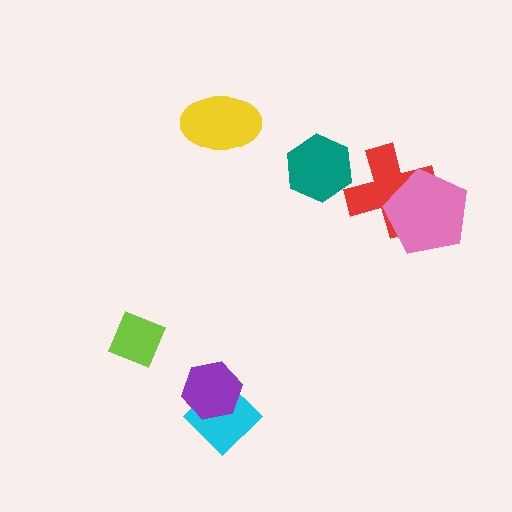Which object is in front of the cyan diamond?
The purple hexagon is in front of the cyan diamond.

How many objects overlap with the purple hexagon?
1 object overlaps with the purple hexagon.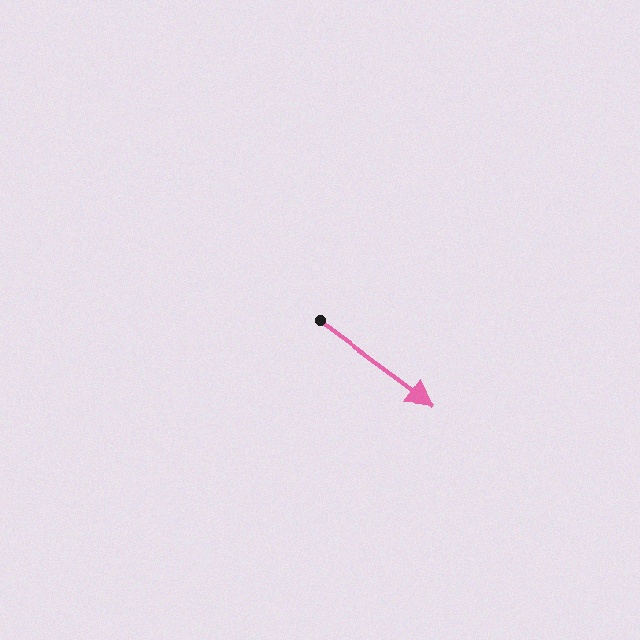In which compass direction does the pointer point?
Southeast.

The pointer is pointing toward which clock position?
Roughly 4 o'clock.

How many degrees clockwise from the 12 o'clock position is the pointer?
Approximately 127 degrees.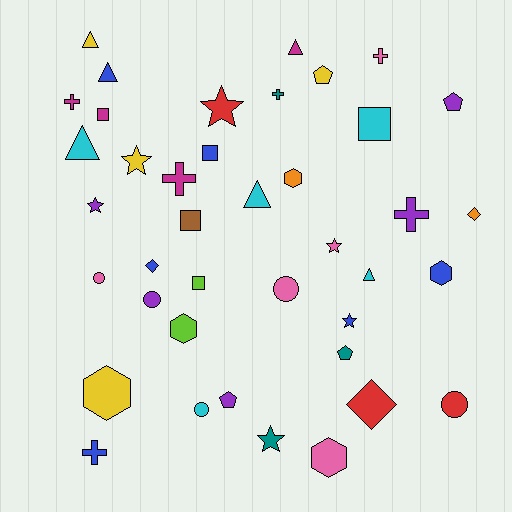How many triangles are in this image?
There are 6 triangles.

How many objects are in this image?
There are 40 objects.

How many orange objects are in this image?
There are 2 orange objects.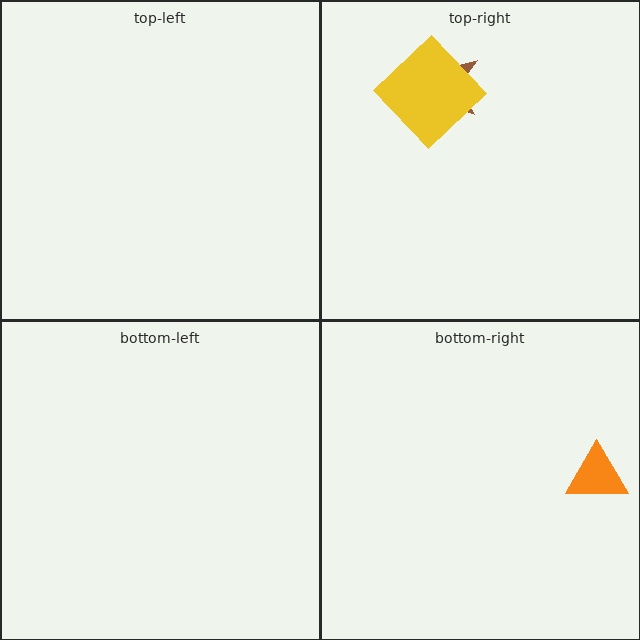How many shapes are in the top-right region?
2.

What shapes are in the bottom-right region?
The orange triangle.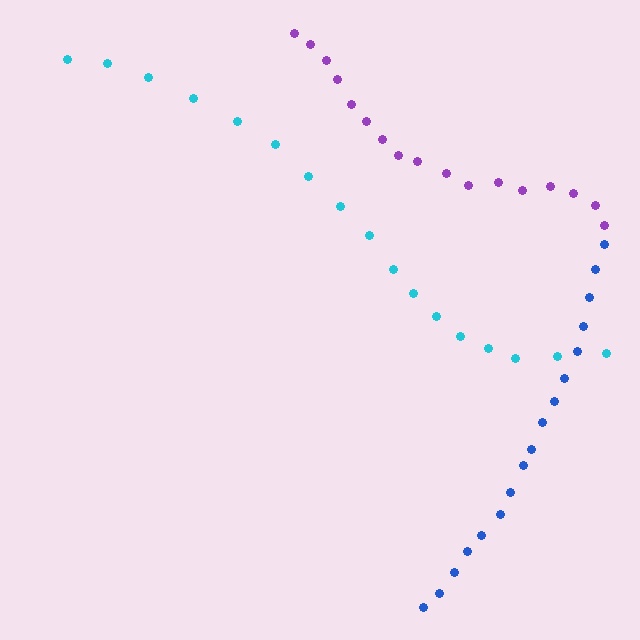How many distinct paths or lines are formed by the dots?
There are 3 distinct paths.